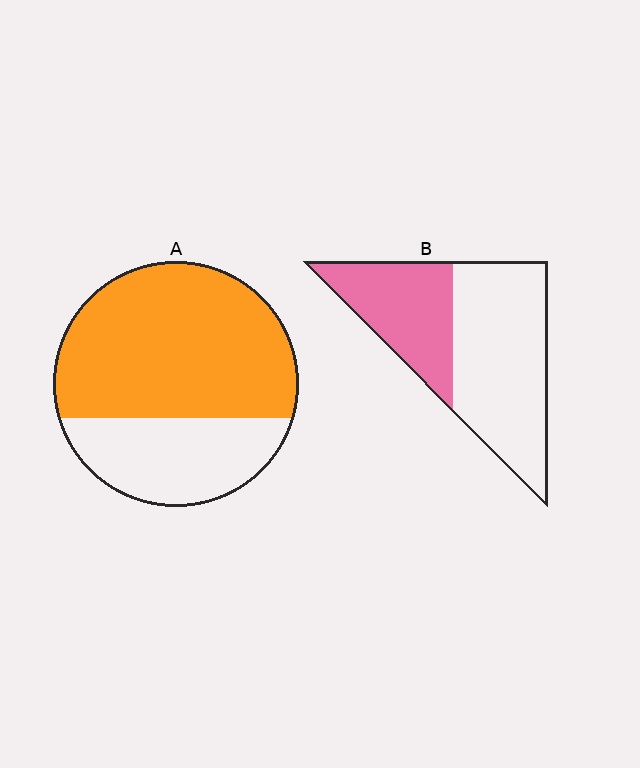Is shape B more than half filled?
No.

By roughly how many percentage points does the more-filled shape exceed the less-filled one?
By roughly 30 percentage points (A over B).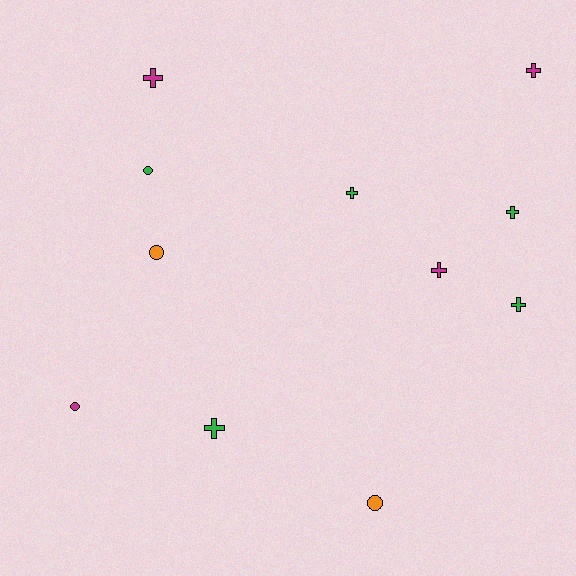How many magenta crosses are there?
There are 3 magenta crosses.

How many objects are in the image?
There are 11 objects.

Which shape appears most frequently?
Cross, with 7 objects.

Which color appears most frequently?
Green, with 5 objects.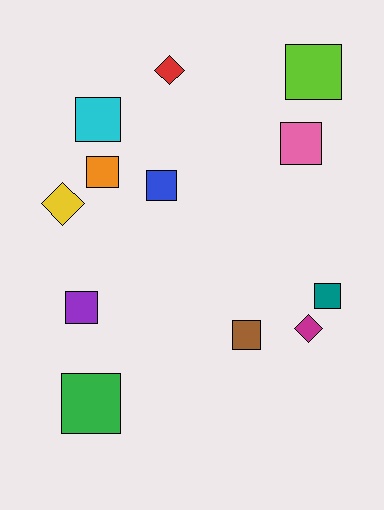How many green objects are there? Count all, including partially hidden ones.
There is 1 green object.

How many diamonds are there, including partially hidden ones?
There are 3 diamonds.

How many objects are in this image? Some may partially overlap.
There are 12 objects.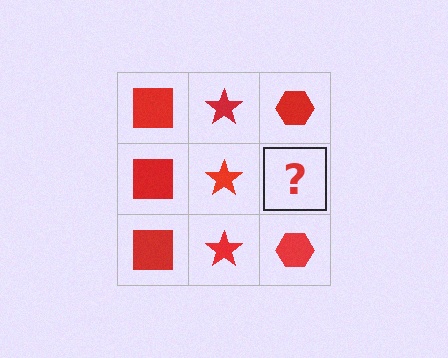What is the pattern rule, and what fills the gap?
The rule is that each column has a consistent shape. The gap should be filled with a red hexagon.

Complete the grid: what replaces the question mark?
The question mark should be replaced with a red hexagon.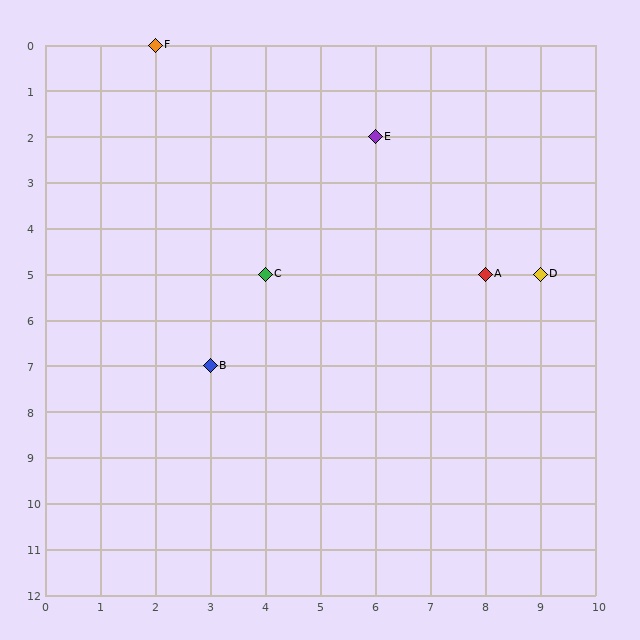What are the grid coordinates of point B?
Point B is at grid coordinates (3, 7).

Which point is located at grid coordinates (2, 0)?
Point F is at (2, 0).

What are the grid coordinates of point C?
Point C is at grid coordinates (4, 5).